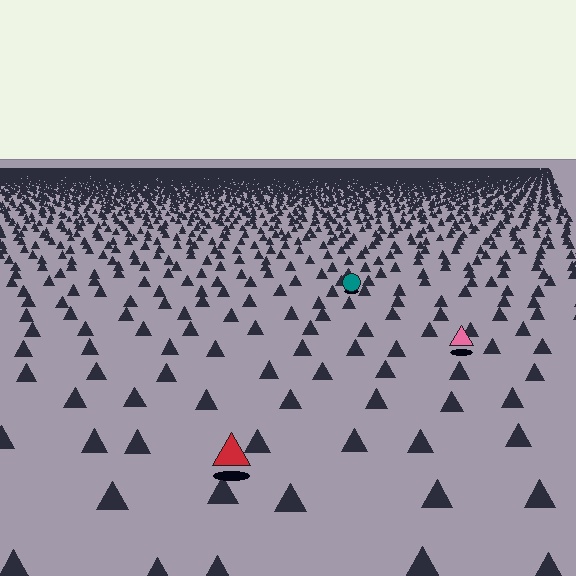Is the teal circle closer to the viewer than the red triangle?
No. The red triangle is closer — you can tell from the texture gradient: the ground texture is coarser near it.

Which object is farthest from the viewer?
The teal circle is farthest from the viewer. It appears smaller and the ground texture around it is denser.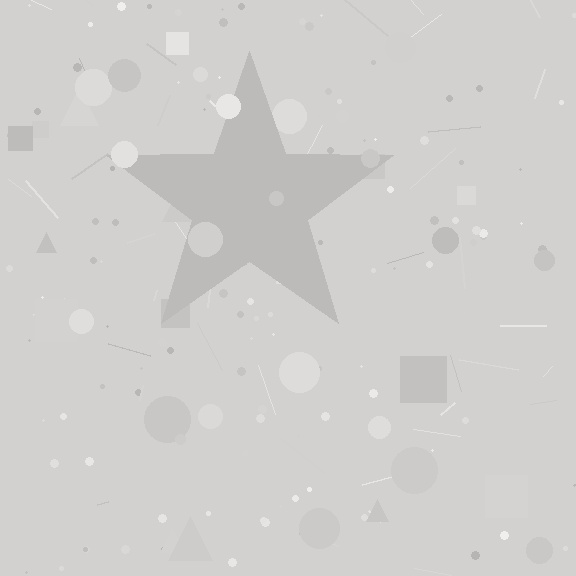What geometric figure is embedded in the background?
A star is embedded in the background.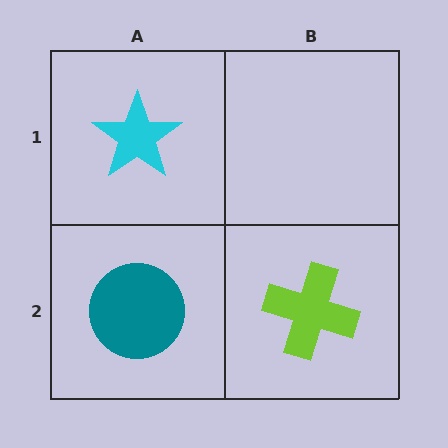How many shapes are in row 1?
1 shape.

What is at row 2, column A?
A teal circle.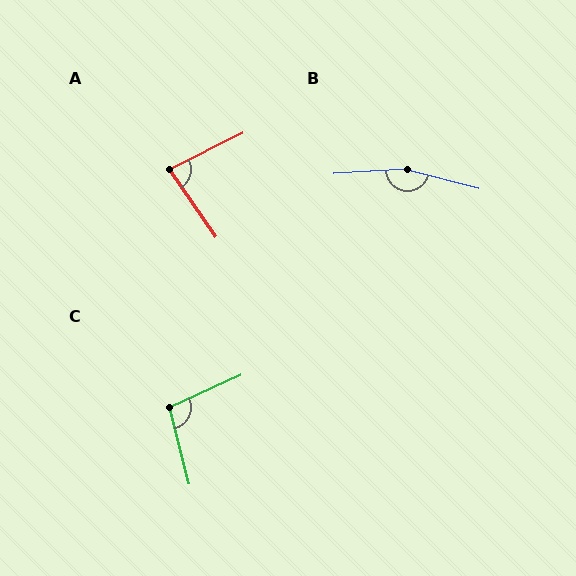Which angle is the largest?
B, at approximately 162 degrees.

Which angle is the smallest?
A, at approximately 82 degrees.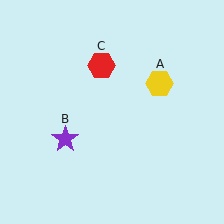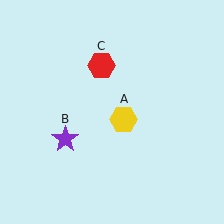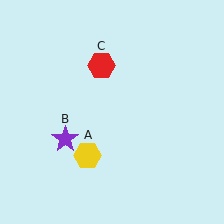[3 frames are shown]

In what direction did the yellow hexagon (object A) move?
The yellow hexagon (object A) moved down and to the left.